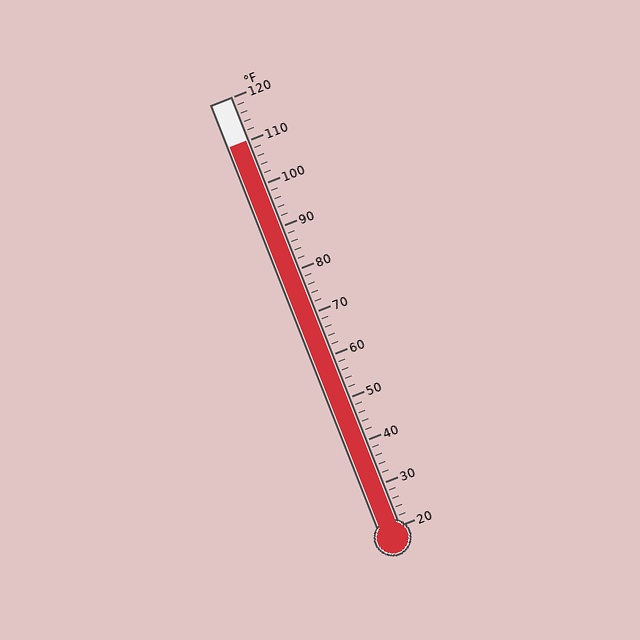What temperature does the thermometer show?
The thermometer shows approximately 110°F.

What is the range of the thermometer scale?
The thermometer scale ranges from 20°F to 120°F.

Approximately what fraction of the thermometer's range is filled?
The thermometer is filled to approximately 90% of its range.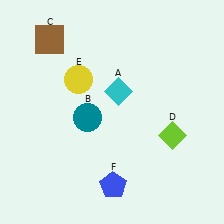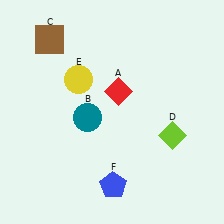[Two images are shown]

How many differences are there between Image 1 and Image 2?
There is 1 difference between the two images.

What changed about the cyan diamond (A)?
In Image 1, A is cyan. In Image 2, it changed to red.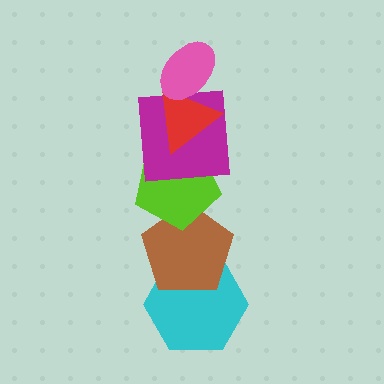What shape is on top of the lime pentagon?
The magenta square is on top of the lime pentagon.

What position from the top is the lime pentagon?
The lime pentagon is 4th from the top.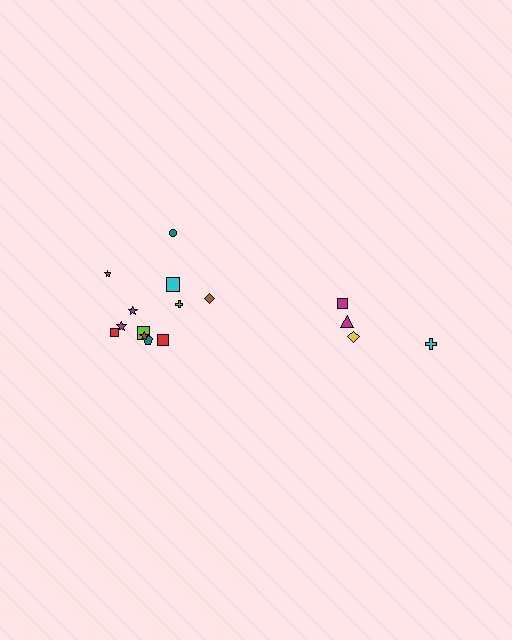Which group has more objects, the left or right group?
The left group.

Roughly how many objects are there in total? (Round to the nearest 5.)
Roughly 15 objects in total.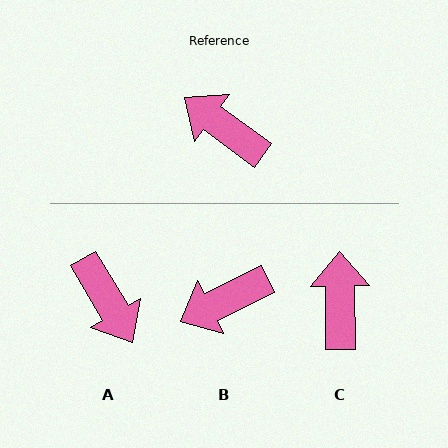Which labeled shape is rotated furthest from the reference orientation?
A, about 157 degrees away.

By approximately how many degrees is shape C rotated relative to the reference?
Approximately 53 degrees clockwise.